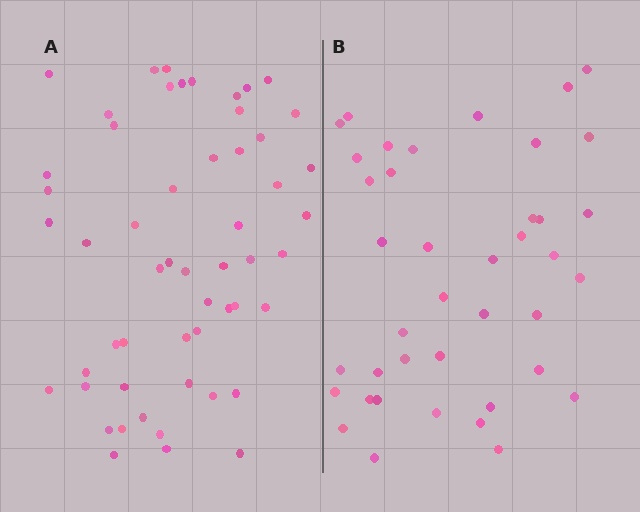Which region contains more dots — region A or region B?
Region A (the left region) has more dots.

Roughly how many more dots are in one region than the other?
Region A has approximately 15 more dots than region B.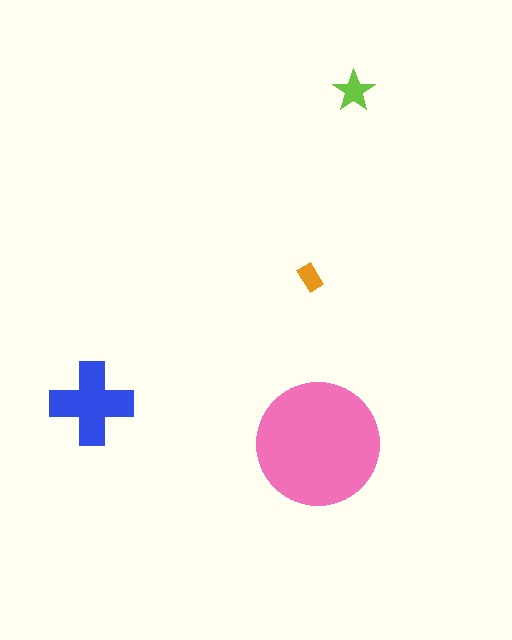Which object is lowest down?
The pink circle is bottommost.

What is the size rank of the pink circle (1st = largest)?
1st.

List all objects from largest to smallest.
The pink circle, the blue cross, the lime star, the orange rectangle.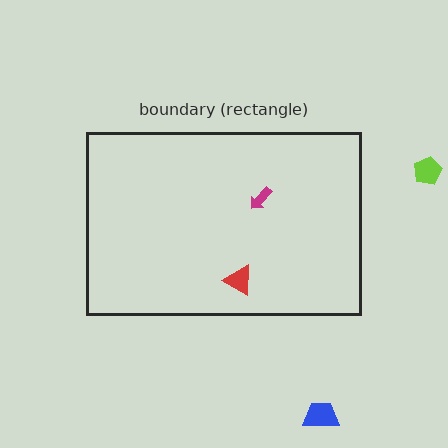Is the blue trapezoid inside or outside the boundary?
Outside.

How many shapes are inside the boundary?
2 inside, 2 outside.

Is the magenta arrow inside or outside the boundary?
Inside.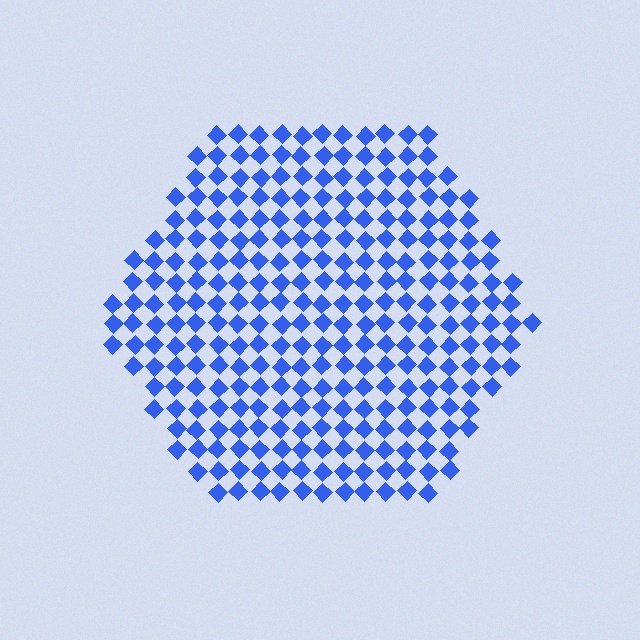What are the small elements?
The small elements are diamonds.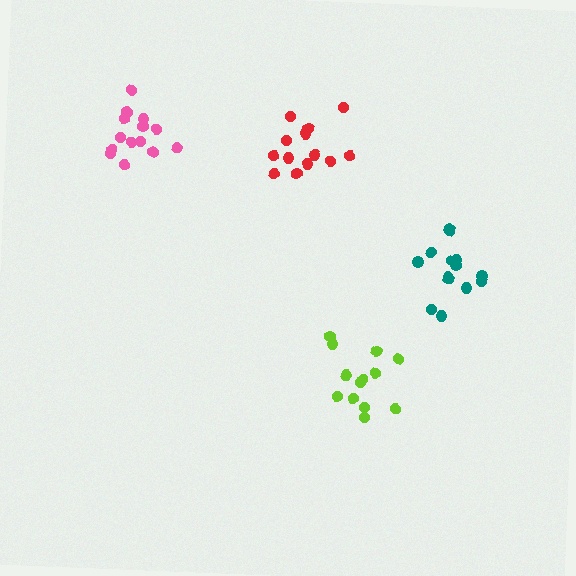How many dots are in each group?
Group 1: 14 dots, Group 2: 13 dots, Group 3: 13 dots, Group 4: 14 dots (54 total).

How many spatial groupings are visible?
There are 4 spatial groupings.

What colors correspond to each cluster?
The clusters are colored: teal, lime, red, pink.